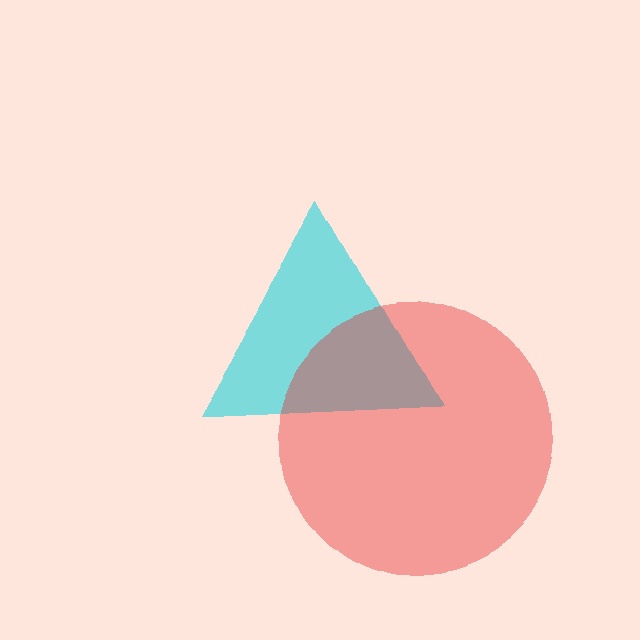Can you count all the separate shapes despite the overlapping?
Yes, there are 2 separate shapes.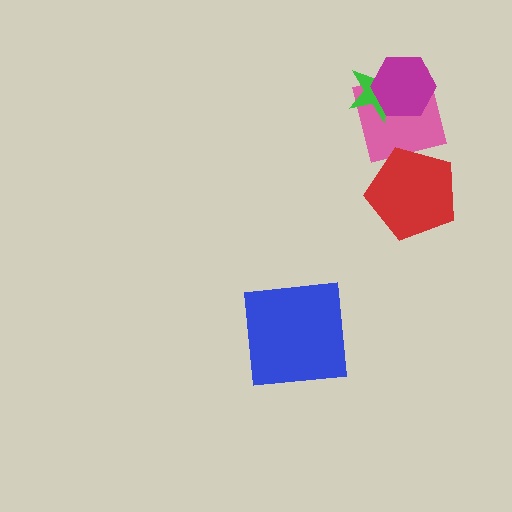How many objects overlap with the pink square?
2 objects overlap with the pink square.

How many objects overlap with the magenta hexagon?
2 objects overlap with the magenta hexagon.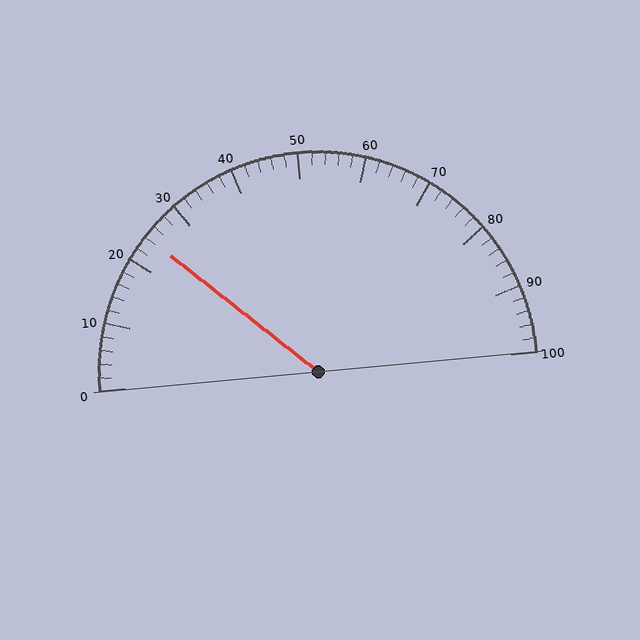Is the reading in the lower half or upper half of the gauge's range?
The reading is in the lower half of the range (0 to 100).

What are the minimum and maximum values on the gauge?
The gauge ranges from 0 to 100.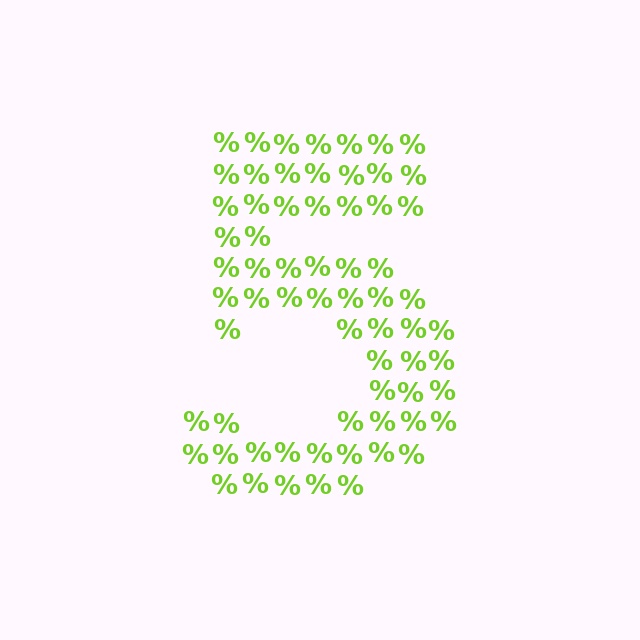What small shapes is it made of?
It is made of small percent signs.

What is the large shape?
The large shape is the digit 5.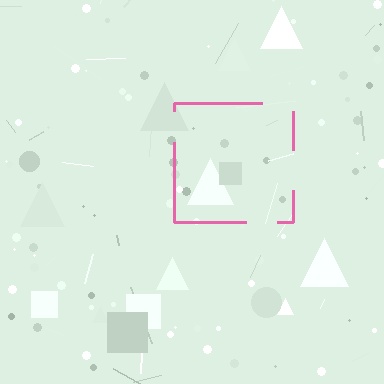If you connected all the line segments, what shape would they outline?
They would outline a square.